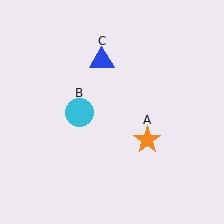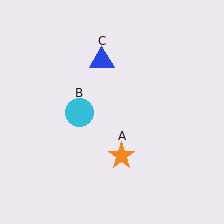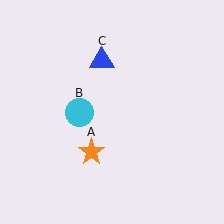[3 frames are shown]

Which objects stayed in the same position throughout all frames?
Cyan circle (object B) and blue triangle (object C) remained stationary.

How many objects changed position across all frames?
1 object changed position: orange star (object A).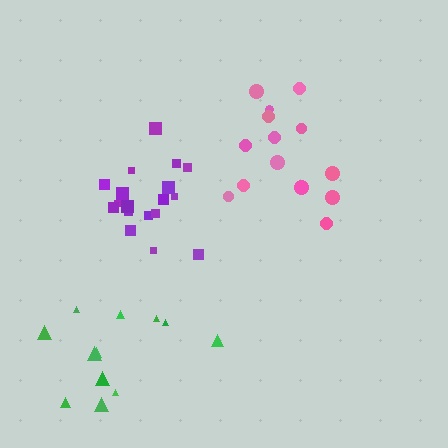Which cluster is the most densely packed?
Purple.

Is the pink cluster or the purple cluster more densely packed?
Purple.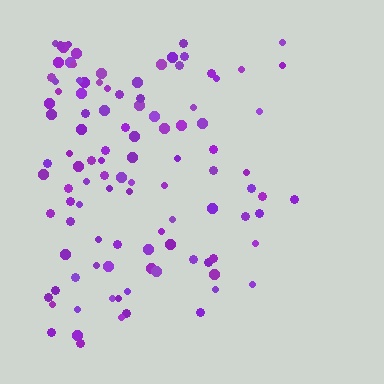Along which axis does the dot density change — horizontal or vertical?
Horizontal.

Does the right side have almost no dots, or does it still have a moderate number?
Still a moderate number, just noticeably fewer than the left.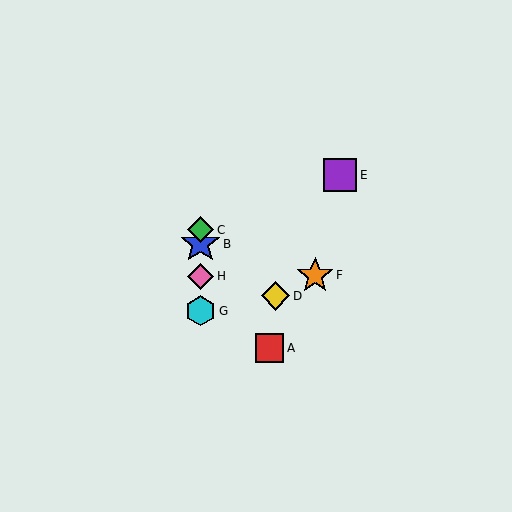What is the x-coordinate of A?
Object A is at x≈269.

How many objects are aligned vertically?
4 objects (B, C, G, H) are aligned vertically.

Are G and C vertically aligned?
Yes, both are at x≈200.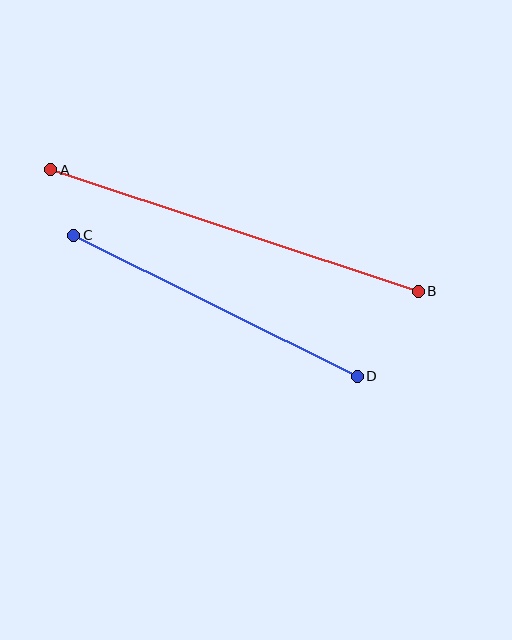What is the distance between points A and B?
The distance is approximately 387 pixels.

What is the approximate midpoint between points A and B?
The midpoint is at approximately (234, 230) pixels.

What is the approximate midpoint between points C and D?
The midpoint is at approximately (216, 306) pixels.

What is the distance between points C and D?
The distance is approximately 317 pixels.